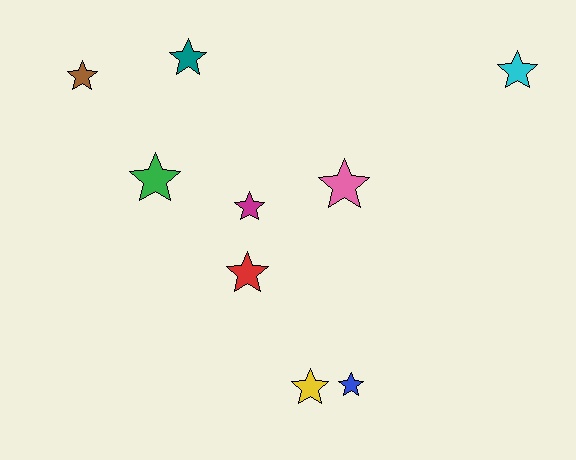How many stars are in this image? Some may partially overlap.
There are 9 stars.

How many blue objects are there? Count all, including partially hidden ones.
There is 1 blue object.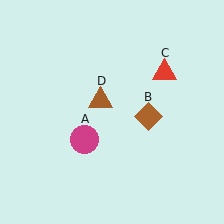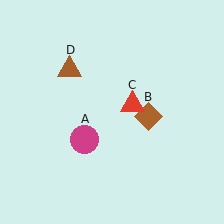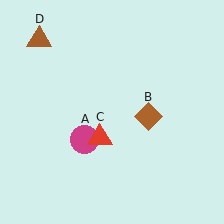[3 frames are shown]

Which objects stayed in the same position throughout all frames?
Magenta circle (object A) and brown diamond (object B) remained stationary.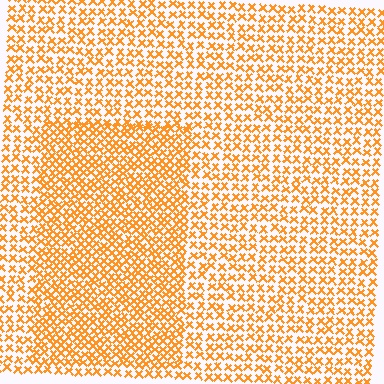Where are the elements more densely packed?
The elements are more densely packed inside the rectangle boundary.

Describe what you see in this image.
The image contains small orange elements arranged at two different densities. A rectangle-shaped region is visible where the elements are more densely packed than the surrounding area.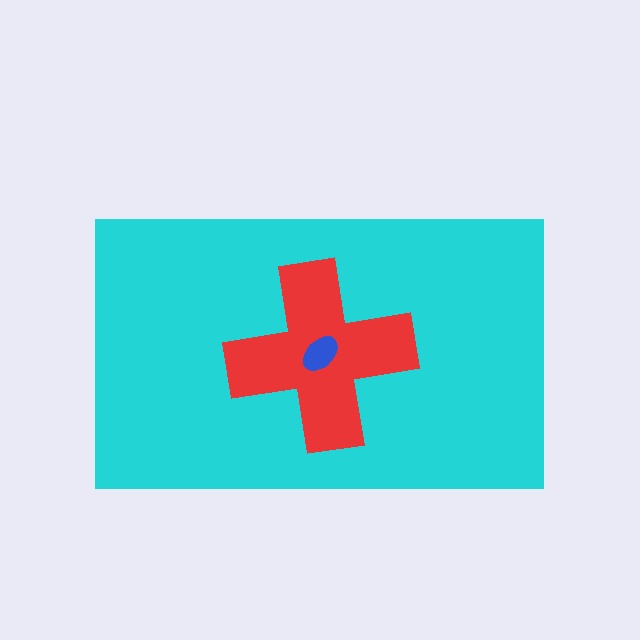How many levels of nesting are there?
3.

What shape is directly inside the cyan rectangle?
The red cross.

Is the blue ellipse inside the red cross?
Yes.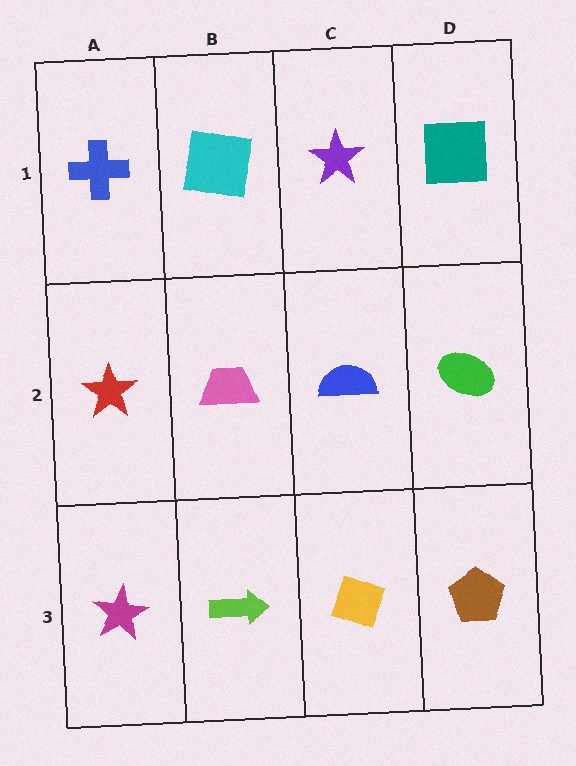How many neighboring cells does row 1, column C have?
3.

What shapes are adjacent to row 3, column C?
A blue semicircle (row 2, column C), a lime arrow (row 3, column B), a brown pentagon (row 3, column D).